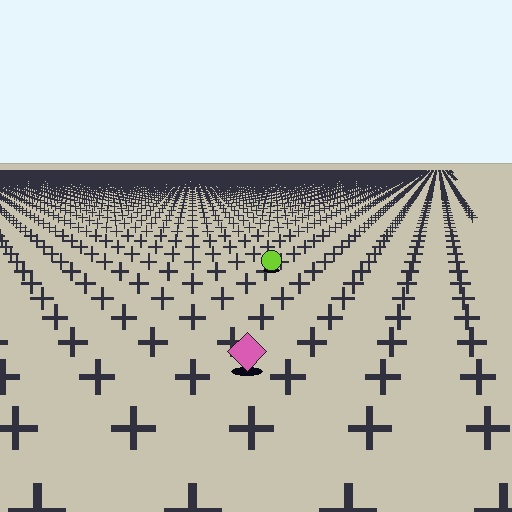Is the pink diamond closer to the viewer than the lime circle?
Yes. The pink diamond is closer — you can tell from the texture gradient: the ground texture is coarser near it.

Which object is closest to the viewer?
The pink diamond is closest. The texture marks near it are larger and more spread out.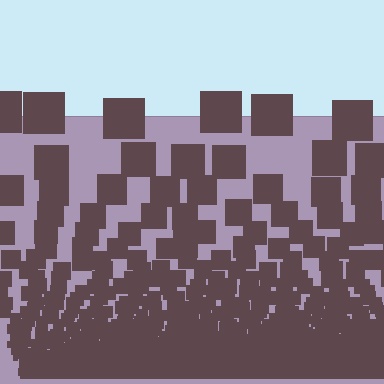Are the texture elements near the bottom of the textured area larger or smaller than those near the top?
Smaller. The gradient is inverted — elements near the bottom are smaller and denser.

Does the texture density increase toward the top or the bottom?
Density increases toward the bottom.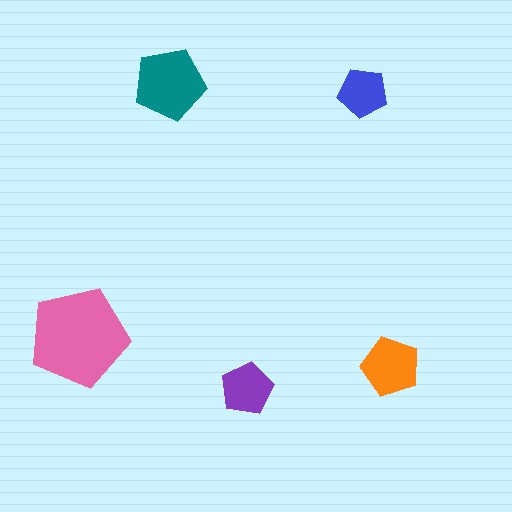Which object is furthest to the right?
The orange pentagon is rightmost.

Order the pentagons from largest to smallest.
the pink one, the teal one, the orange one, the purple one, the blue one.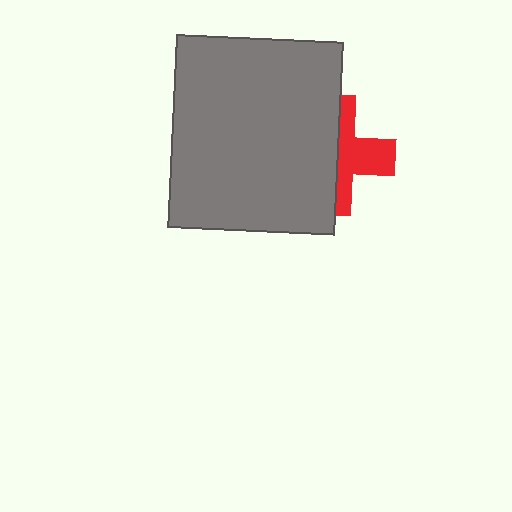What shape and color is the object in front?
The object in front is a gray rectangle.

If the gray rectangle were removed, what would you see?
You would see the complete red cross.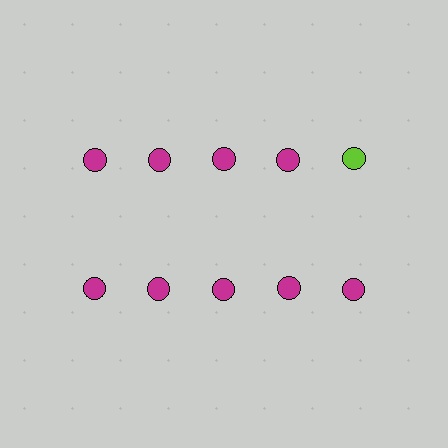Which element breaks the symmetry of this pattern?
The lime circle in the top row, rightmost column breaks the symmetry. All other shapes are magenta circles.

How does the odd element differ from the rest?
It has a different color: lime instead of magenta.